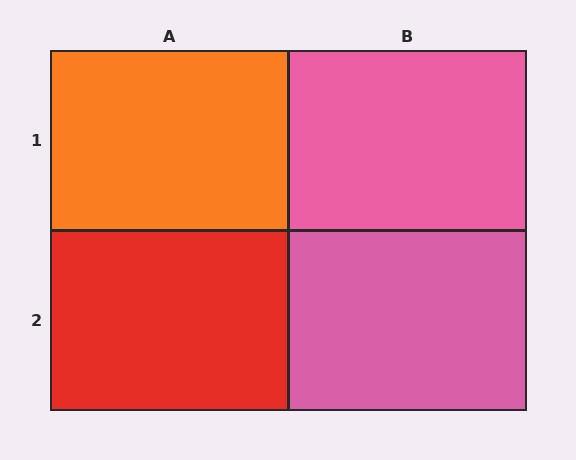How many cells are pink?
2 cells are pink.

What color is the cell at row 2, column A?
Red.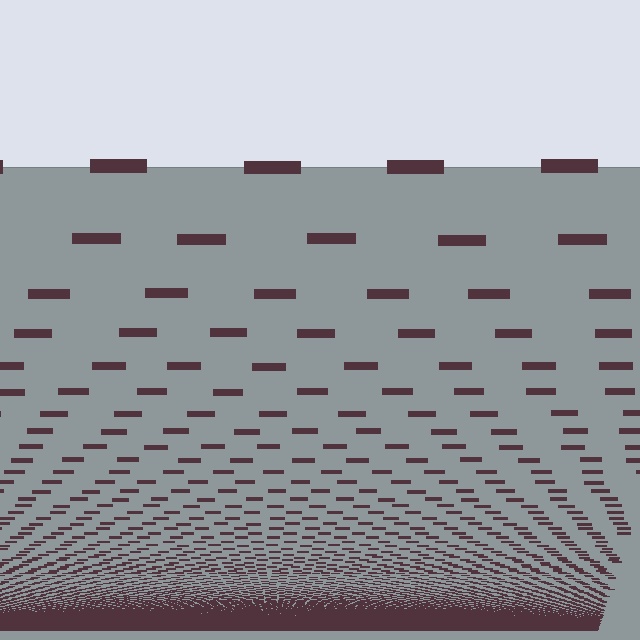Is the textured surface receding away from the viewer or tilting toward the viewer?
The surface appears to tilt toward the viewer. Texture elements get larger and sparser toward the top.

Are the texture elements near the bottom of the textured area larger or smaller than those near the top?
Smaller. The gradient is inverted — elements near the bottom are smaller and denser.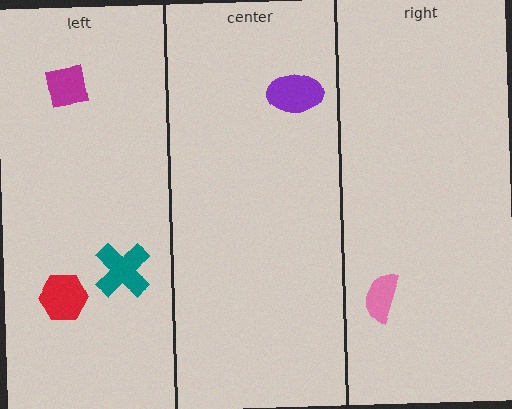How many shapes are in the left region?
3.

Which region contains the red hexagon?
The left region.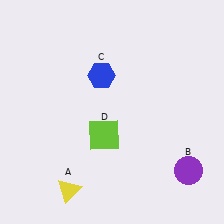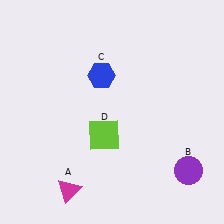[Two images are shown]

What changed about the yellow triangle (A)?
In Image 1, A is yellow. In Image 2, it changed to magenta.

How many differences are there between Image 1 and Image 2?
There is 1 difference between the two images.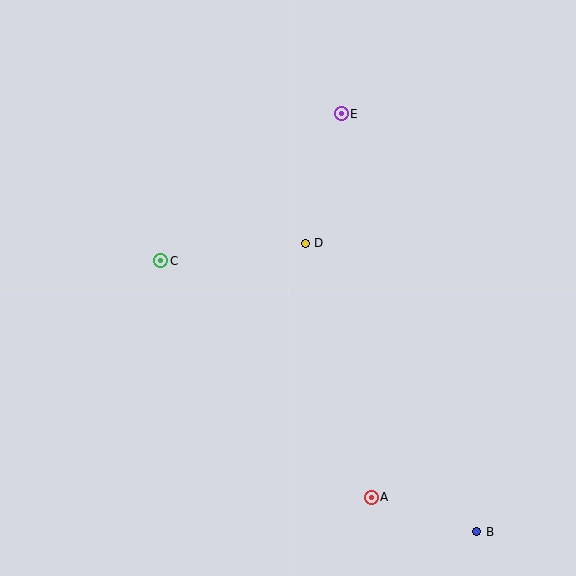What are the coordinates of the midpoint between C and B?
The midpoint between C and B is at (319, 396).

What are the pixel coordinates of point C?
Point C is at (161, 261).